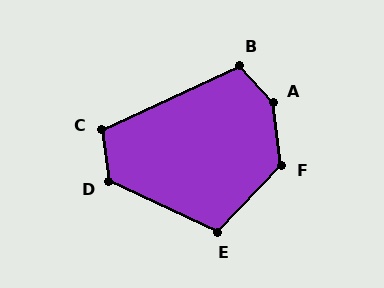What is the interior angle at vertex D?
Approximately 122 degrees (obtuse).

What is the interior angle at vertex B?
Approximately 108 degrees (obtuse).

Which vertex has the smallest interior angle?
C, at approximately 107 degrees.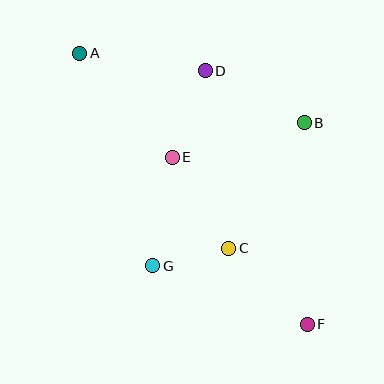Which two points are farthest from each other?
Points A and F are farthest from each other.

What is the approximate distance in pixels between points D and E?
The distance between D and E is approximately 92 pixels.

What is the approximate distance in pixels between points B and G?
The distance between B and G is approximately 208 pixels.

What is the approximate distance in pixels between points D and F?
The distance between D and F is approximately 273 pixels.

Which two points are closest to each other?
Points C and G are closest to each other.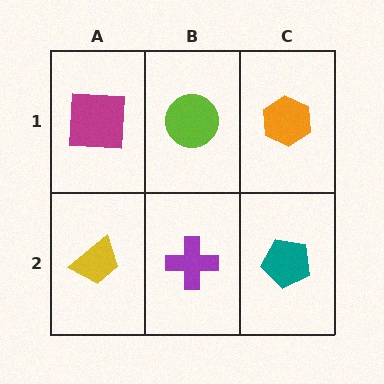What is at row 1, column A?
A magenta square.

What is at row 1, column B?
A lime circle.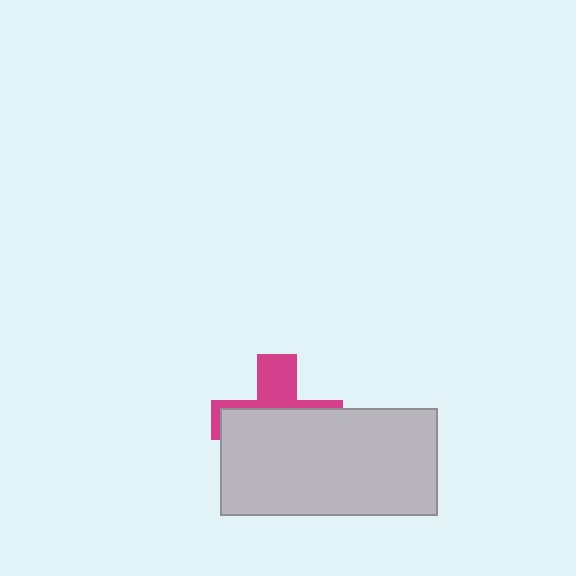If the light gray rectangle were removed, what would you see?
You would see the complete magenta cross.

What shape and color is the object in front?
The object in front is a light gray rectangle.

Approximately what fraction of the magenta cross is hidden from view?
Roughly 65% of the magenta cross is hidden behind the light gray rectangle.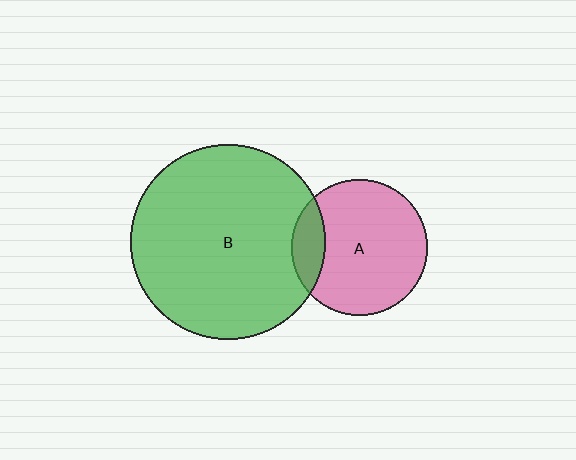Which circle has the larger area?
Circle B (green).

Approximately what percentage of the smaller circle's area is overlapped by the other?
Approximately 15%.